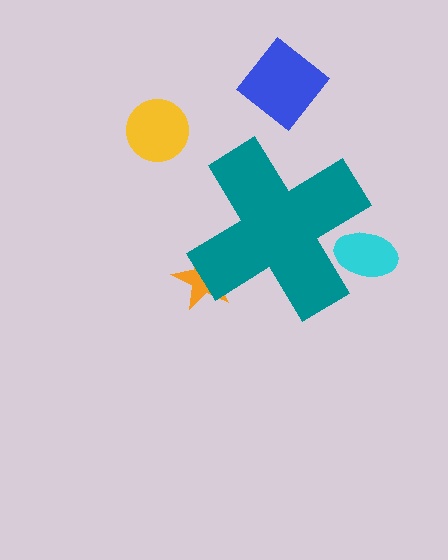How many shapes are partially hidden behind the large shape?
2 shapes are partially hidden.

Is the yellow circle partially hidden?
No, the yellow circle is fully visible.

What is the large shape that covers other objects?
A teal cross.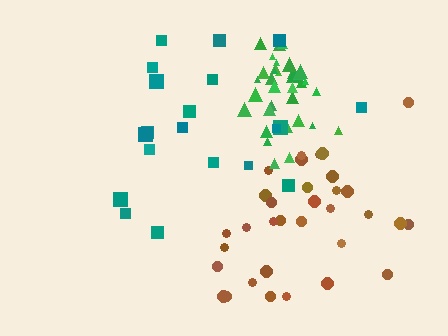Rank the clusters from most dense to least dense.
green, brown, teal.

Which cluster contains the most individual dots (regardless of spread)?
Green (35).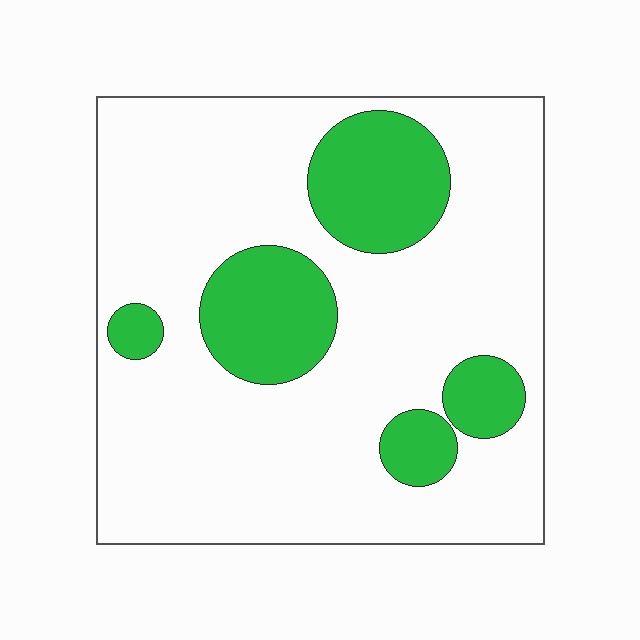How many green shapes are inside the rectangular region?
5.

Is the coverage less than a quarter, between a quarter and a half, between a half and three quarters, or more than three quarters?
Less than a quarter.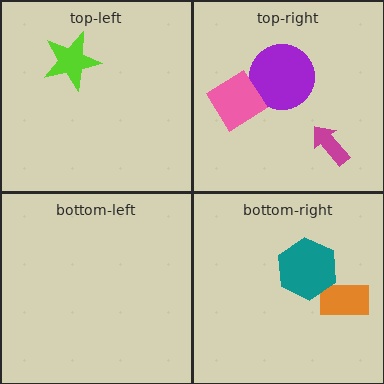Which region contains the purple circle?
The top-right region.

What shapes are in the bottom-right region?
The orange rectangle, the teal hexagon.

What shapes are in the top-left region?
The lime star.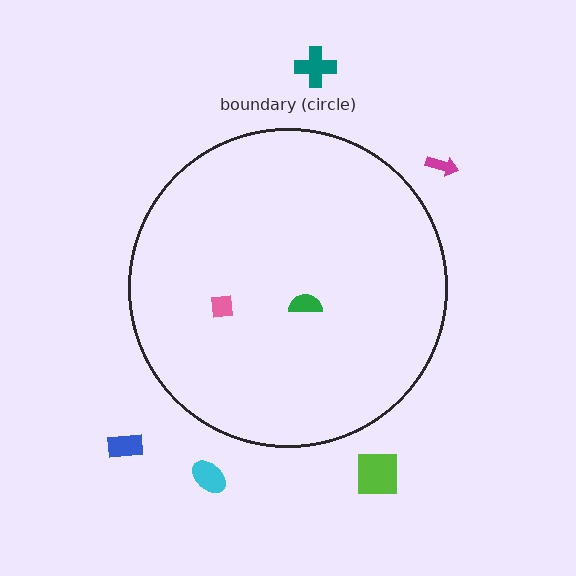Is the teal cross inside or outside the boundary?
Outside.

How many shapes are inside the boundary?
2 inside, 5 outside.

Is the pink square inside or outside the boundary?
Inside.